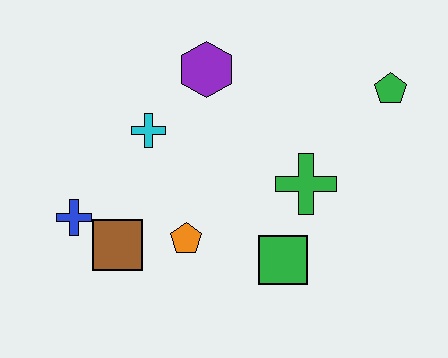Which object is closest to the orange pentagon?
The brown square is closest to the orange pentagon.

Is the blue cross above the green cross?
No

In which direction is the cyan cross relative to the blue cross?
The cyan cross is above the blue cross.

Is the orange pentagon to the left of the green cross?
Yes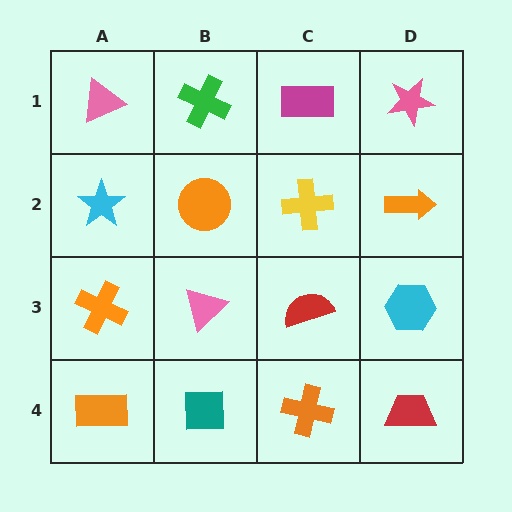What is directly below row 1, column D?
An orange arrow.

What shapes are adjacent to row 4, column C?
A red semicircle (row 3, column C), a teal square (row 4, column B), a red trapezoid (row 4, column D).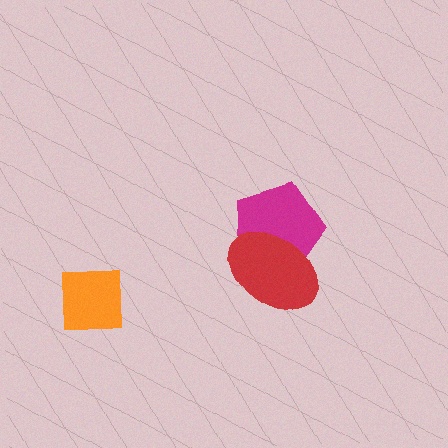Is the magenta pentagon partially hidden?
Yes, it is partially covered by another shape.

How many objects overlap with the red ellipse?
1 object overlaps with the red ellipse.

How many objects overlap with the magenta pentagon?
1 object overlaps with the magenta pentagon.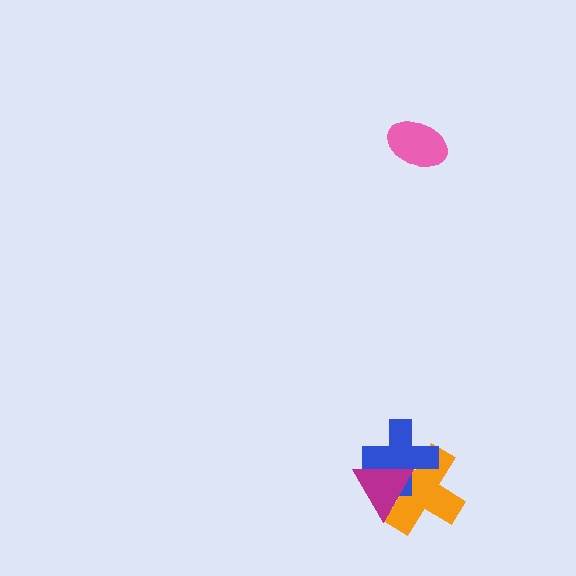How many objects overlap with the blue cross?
2 objects overlap with the blue cross.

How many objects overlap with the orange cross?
2 objects overlap with the orange cross.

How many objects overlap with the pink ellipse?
0 objects overlap with the pink ellipse.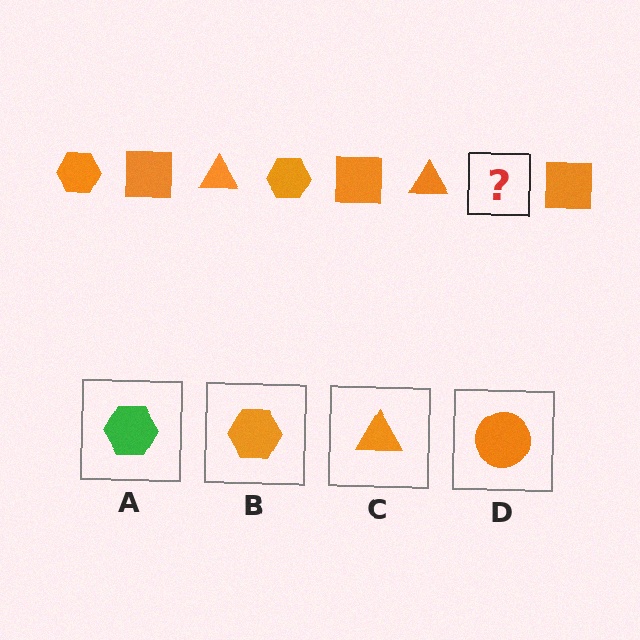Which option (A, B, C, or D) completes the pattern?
B.